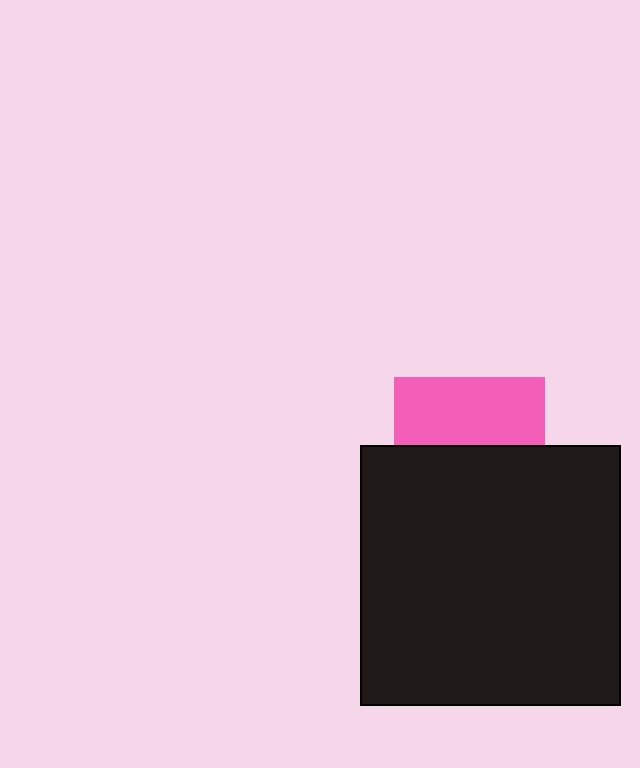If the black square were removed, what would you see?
You would see the complete pink square.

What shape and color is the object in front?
The object in front is a black square.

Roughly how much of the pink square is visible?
About half of it is visible (roughly 45%).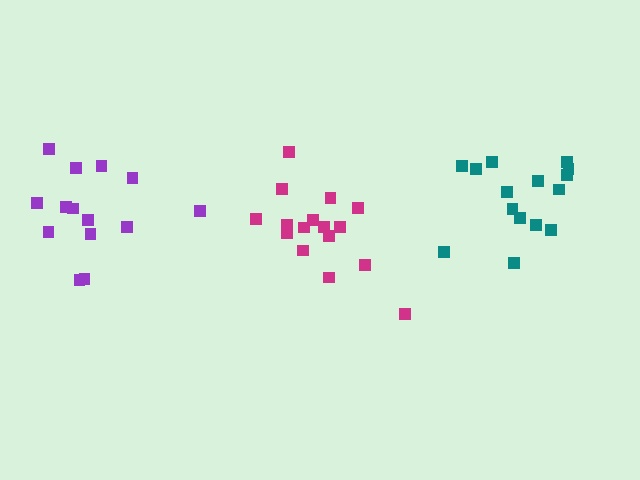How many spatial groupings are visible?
There are 3 spatial groupings.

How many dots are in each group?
Group 1: 15 dots, Group 2: 16 dots, Group 3: 14 dots (45 total).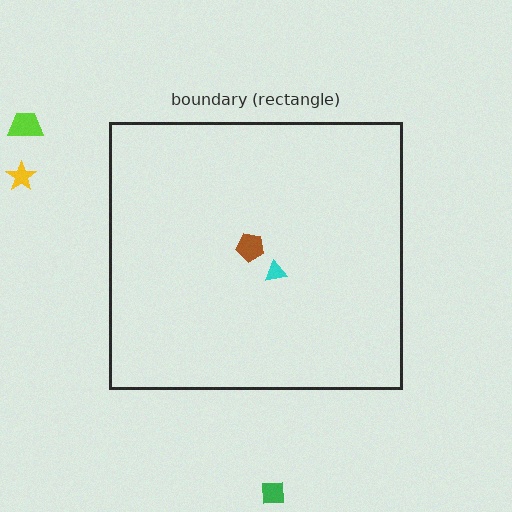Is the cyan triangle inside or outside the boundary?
Inside.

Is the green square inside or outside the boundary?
Outside.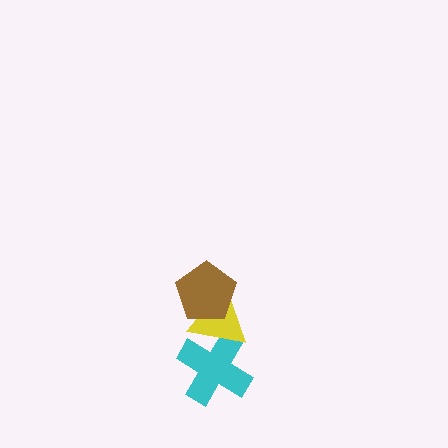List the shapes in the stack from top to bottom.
From top to bottom: the brown pentagon, the yellow triangle, the cyan cross.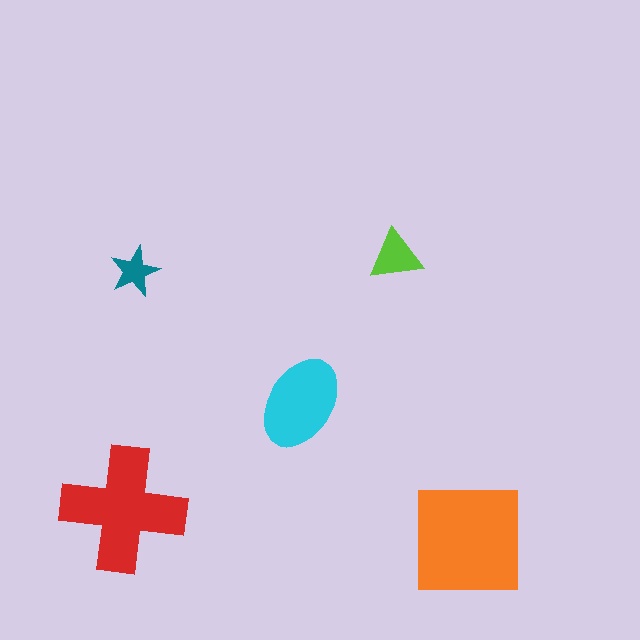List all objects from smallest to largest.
The teal star, the lime triangle, the cyan ellipse, the red cross, the orange square.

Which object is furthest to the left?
The red cross is leftmost.